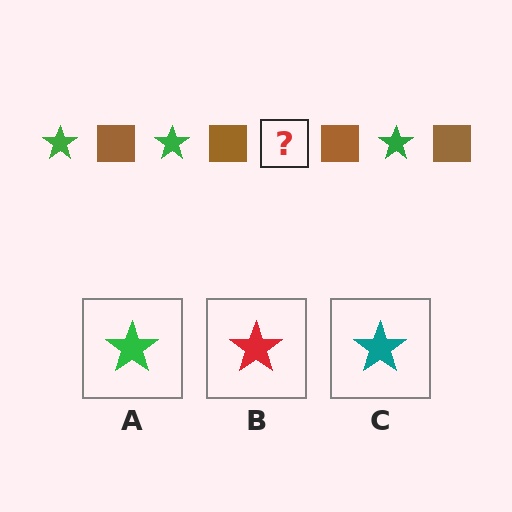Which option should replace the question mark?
Option A.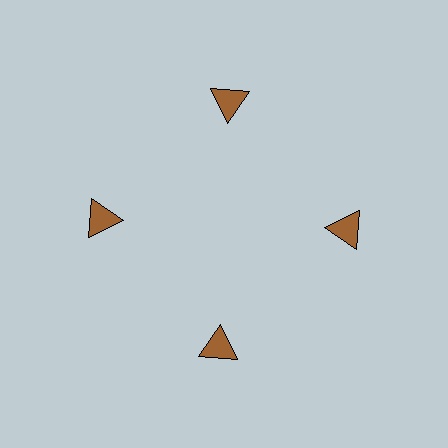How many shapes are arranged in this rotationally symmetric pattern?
There are 4 shapes, arranged in 4 groups of 1.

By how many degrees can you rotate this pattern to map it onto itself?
The pattern maps onto itself every 90 degrees of rotation.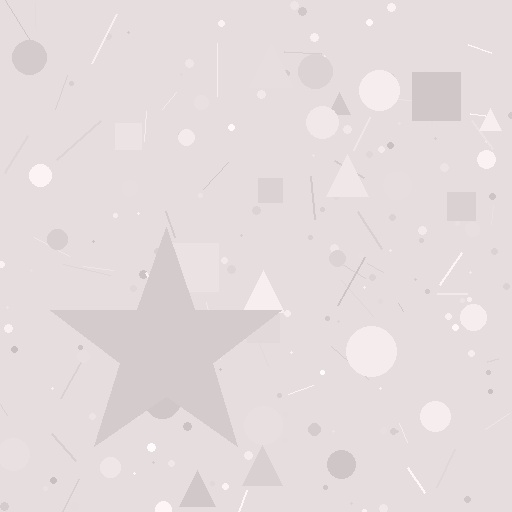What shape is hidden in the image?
A star is hidden in the image.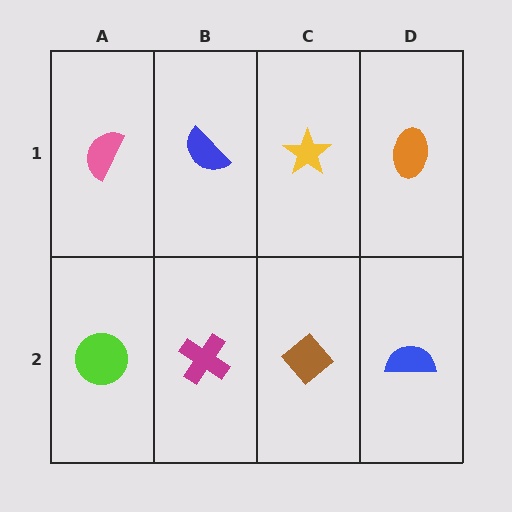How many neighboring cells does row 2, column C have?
3.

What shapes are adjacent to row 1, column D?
A blue semicircle (row 2, column D), a yellow star (row 1, column C).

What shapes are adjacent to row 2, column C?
A yellow star (row 1, column C), a magenta cross (row 2, column B), a blue semicircle (row 2, column D).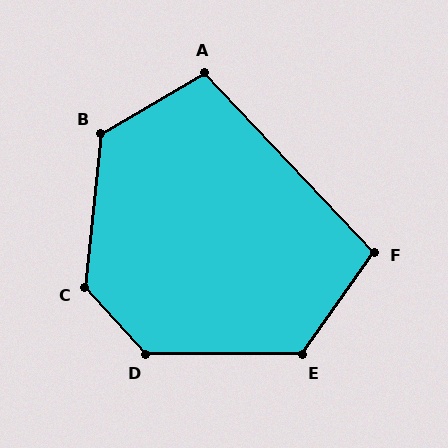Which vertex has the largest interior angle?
C, at approximately 132 degrees.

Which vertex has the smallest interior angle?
F, at approximately 102 degrees.